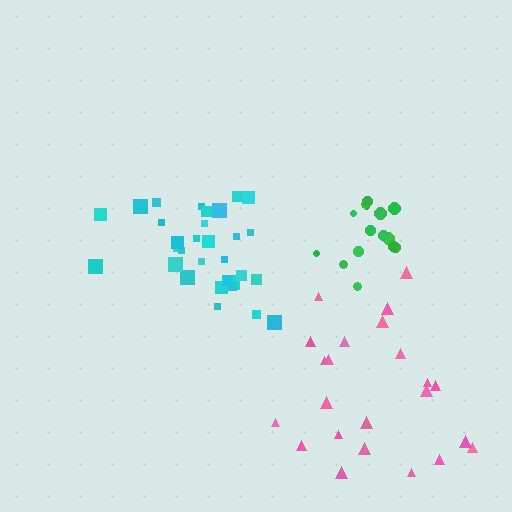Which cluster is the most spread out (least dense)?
Pink.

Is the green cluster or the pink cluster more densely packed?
Green.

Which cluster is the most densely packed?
Cyan.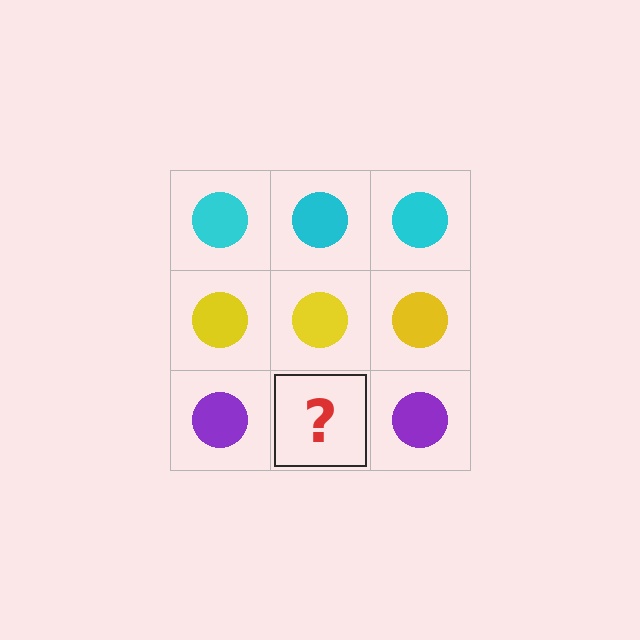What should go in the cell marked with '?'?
The missing cell should contain a purple circle.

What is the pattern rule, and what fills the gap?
The rule is that each row has a consistent color. The gap should be filled with a purple circle.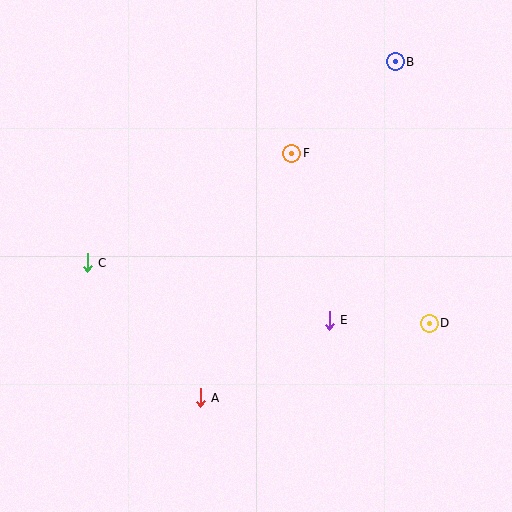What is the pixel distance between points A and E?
The distance between A and E is 151 pixels.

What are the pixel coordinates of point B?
Point B is at (395, 62).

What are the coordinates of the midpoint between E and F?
The midpoint between E and F is at (311, 237).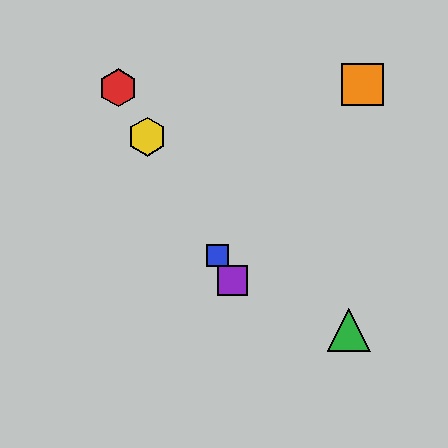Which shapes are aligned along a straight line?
The red hexagon, the blue square, the yellow hexagon, the purple square are aligned along a straight line.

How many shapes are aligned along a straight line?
4 shapes (the red hexagon, the blue square, the yellow hexagon, the purple square) are aligned along a straight line.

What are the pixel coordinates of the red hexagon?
The red hexagon is at (118, 88).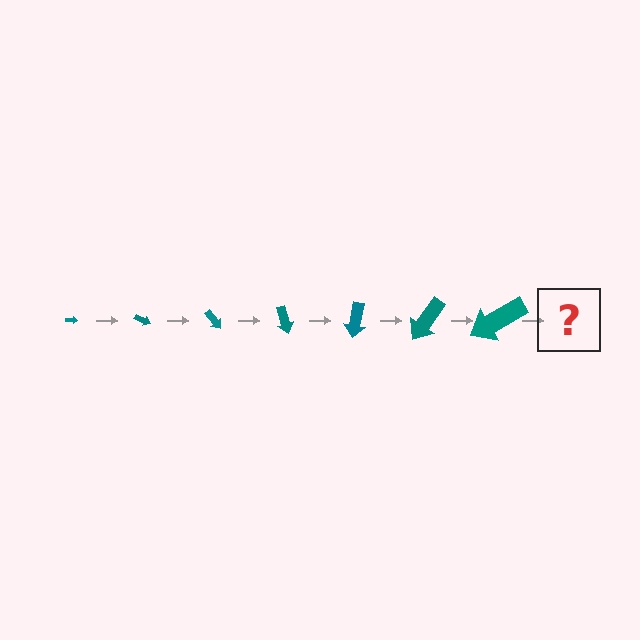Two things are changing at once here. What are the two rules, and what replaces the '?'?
The two rules are that the arrow grows larger each step and it rotates 25 degrees each step. The '?' should be an arrow, larger than the previous one and rotated 175 degrees from the start.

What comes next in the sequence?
The next element should be an arrow, larger than the previous one and rotated 175 degrees from the start.